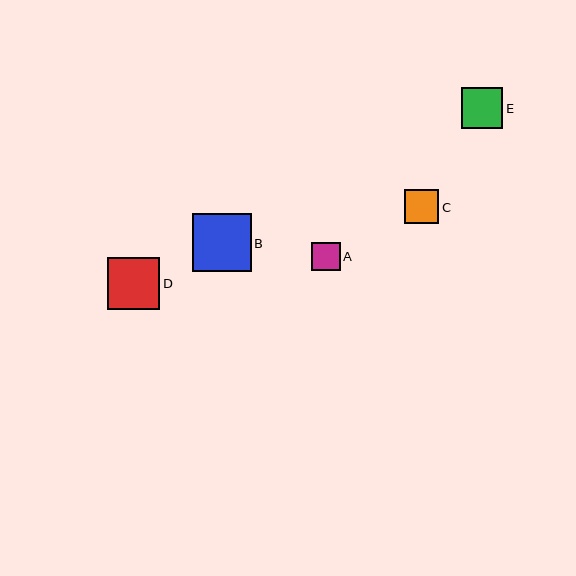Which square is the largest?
Square B is the largest with a size of approximately 58 pixels.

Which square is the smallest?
Square A is the smallest with a size of approximately 29 pixels.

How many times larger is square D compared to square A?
Square D is approximately 1.8 times the size of square A.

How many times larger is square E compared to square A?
Square E is approximately 1.4 times the size of square A.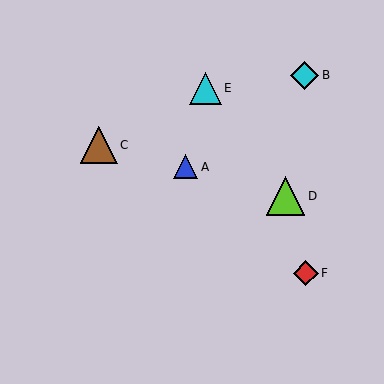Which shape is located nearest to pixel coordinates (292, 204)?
The lime triangle (labeled D) at (285, 196) is nearest to that location.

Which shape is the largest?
The lime triangle (labeled D) is the largest.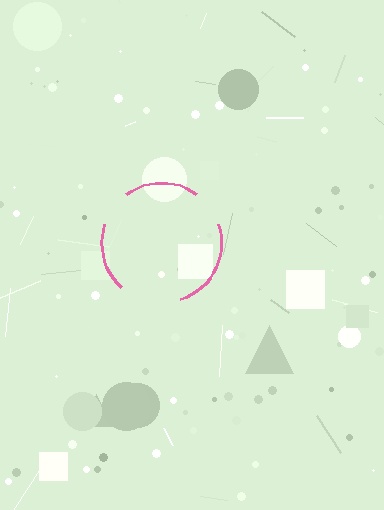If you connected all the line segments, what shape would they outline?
They would outline a circle.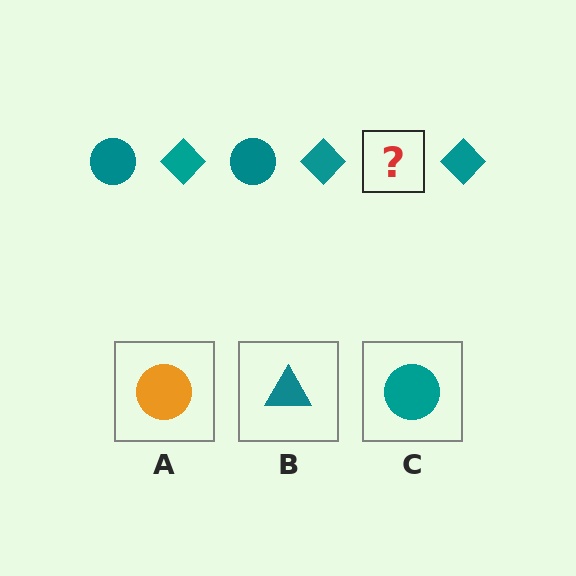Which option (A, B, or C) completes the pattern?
C.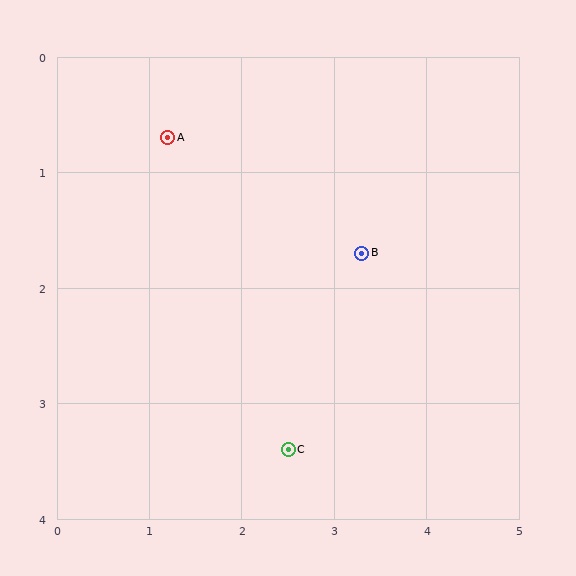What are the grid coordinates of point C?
Point C is at approximately (2.5, 3.4).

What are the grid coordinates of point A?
Point A is at approximately (1.2, 0.7).